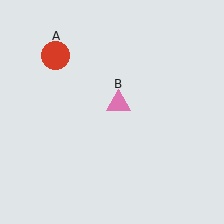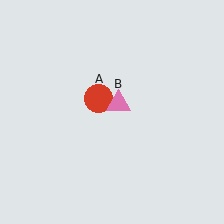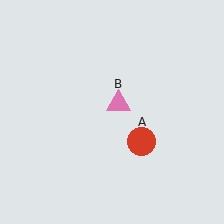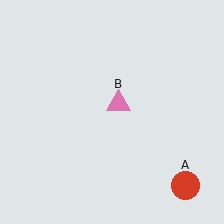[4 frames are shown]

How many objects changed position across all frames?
1 object changed position: red circle (object A).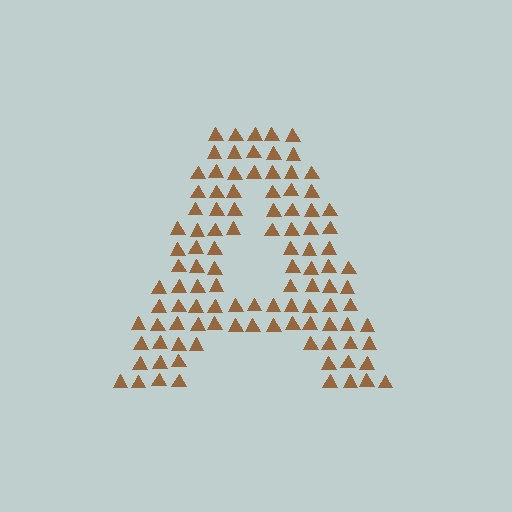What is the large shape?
The large shape is the letter A.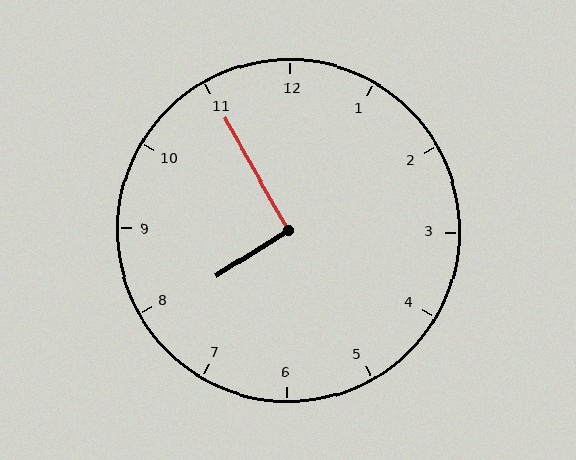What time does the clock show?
7:55.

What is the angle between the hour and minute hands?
Approximately 92 degrees.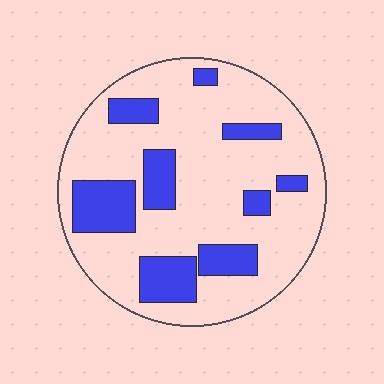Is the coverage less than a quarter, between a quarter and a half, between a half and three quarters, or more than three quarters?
Less than a quarter.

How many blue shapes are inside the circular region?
9.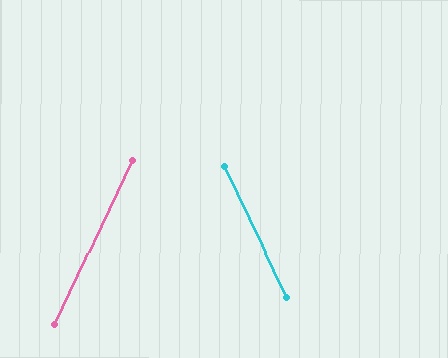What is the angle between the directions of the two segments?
Approximately 51 degrees.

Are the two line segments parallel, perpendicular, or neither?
Neither parallel nor perpendicular — they differ by about 51°.